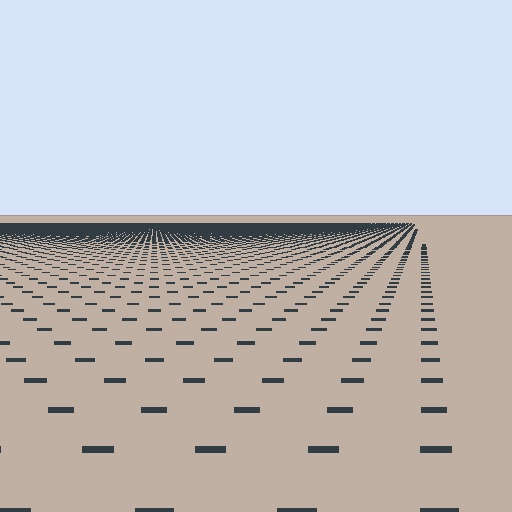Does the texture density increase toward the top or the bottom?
Density increases toward the top.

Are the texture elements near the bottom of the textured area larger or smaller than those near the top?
Larger. Near the bottom, elements are closer to the viewer and appear at a bigger on-screen size.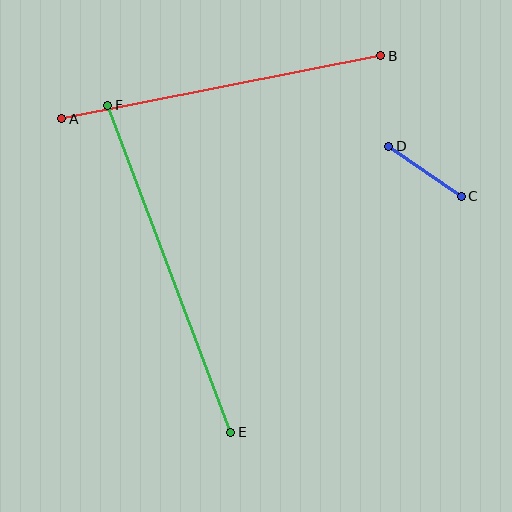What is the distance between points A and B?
The distance is approximately 325 pixels.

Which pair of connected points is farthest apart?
Points E and F are farthest apart.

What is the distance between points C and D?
The distance is approximately 88 pixels.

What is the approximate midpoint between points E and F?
The midpoint is at approximately (169, 269) pixels.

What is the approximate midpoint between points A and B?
The midpoint is at approximately (221, 87) pixels.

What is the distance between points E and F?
The distance is approximately 350 pixels.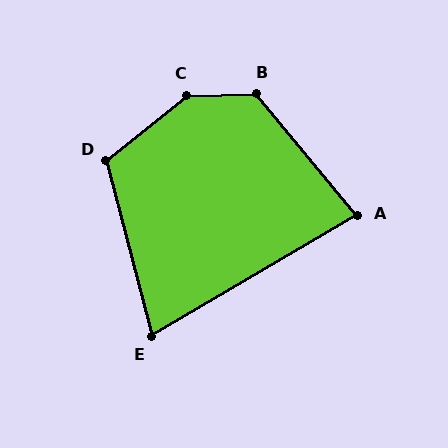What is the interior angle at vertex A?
Approximately 81 degrees (acute).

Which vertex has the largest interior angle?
C, at approximately 142 degrees.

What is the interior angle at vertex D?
Approximately 114 degrees (obtuse).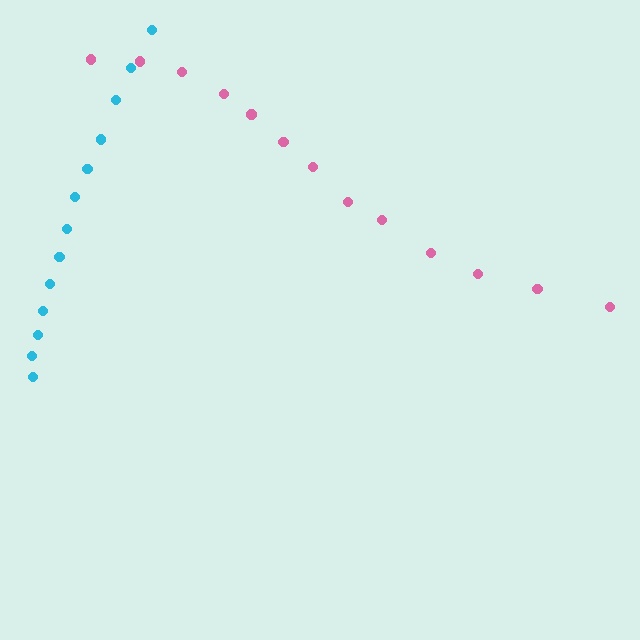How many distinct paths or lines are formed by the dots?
There are 2 distinct paths.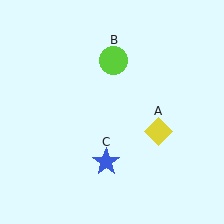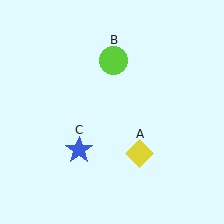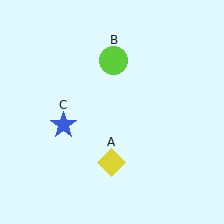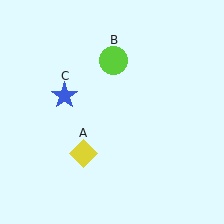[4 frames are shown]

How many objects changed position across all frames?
2 objects changed position: yellow diamond (object A), blue star (object C).